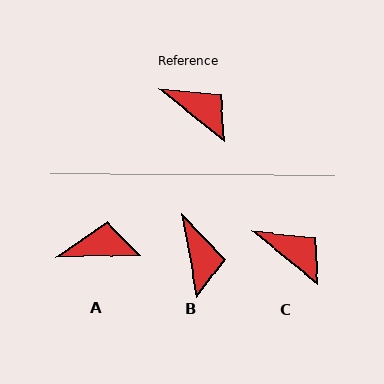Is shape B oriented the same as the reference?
No, it is off by about 40 degrees.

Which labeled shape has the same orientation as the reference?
C.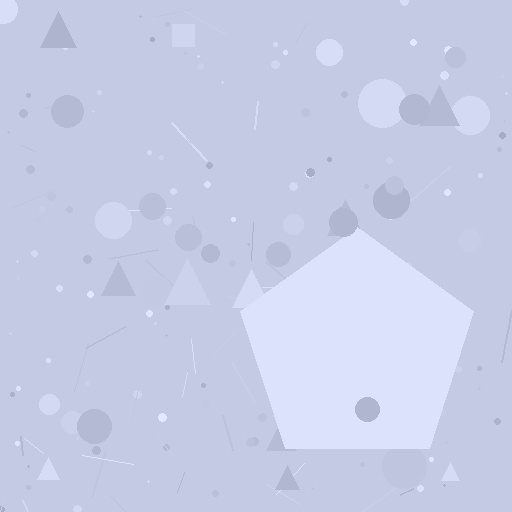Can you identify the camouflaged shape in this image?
The camouflaged shape is a pentagon.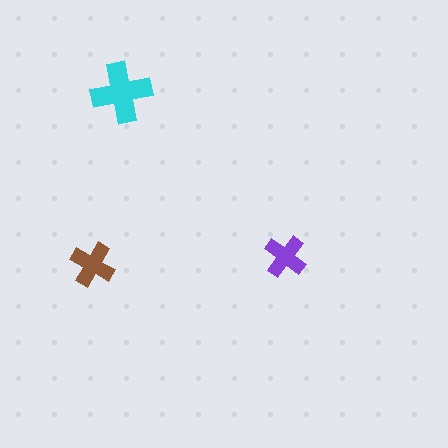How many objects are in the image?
There are 3 objects in the image.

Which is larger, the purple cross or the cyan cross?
The cyan one.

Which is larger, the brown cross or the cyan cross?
The cyan one.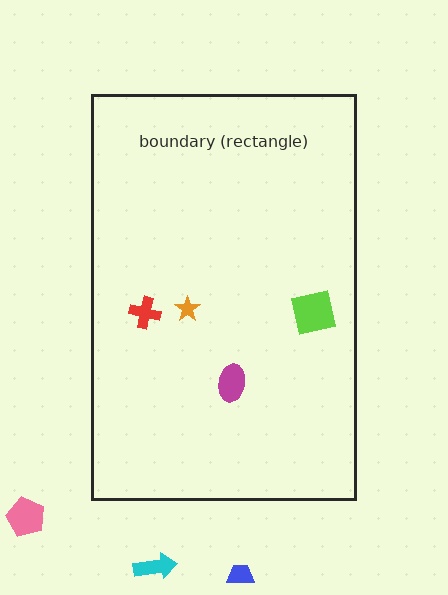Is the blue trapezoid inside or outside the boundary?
Outside.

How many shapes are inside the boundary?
4 inside, 3 outside.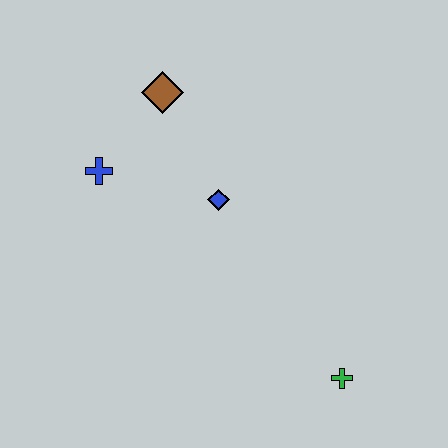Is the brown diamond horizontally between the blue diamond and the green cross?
No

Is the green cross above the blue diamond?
No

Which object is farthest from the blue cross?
The green cross is farthest from the blue cross.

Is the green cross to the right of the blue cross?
Yes